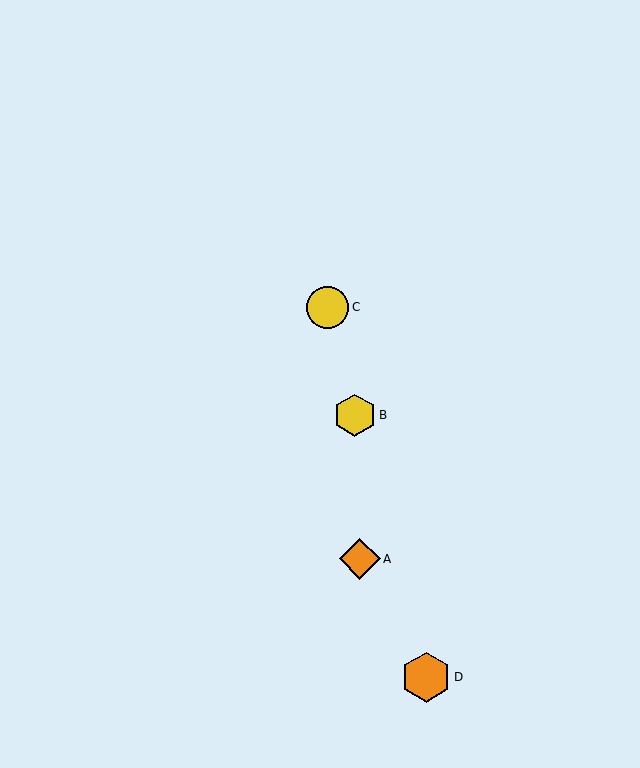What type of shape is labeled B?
Shape B is a yellow hexagon.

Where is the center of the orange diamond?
The center of the orange diamond is at (360, 559).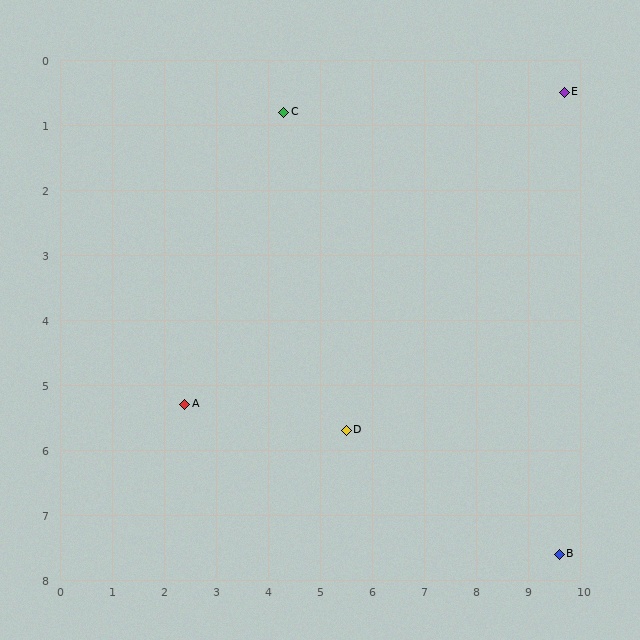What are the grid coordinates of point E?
Point E is at approximately (9.7, 0.5).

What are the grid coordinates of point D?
Point D is at approximately (5.5, 5.7).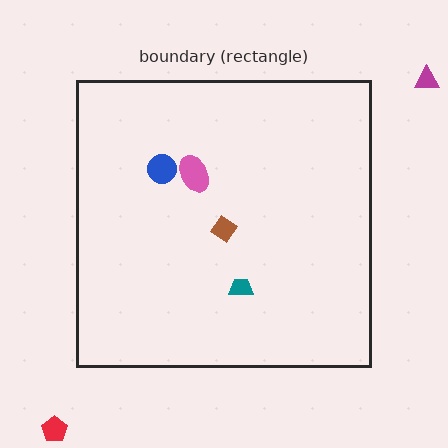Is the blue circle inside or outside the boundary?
Inside.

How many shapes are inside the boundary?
4 inside, 2 outside.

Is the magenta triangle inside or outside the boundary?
Outside.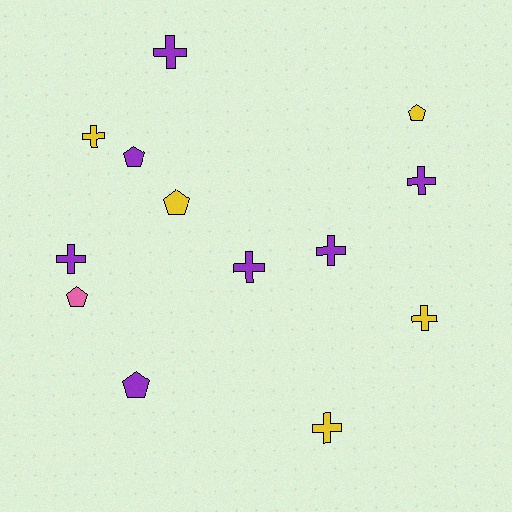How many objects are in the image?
There are 13 objects.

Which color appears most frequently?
Purple, with 7 objects.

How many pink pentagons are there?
There is 1 pink pentagon.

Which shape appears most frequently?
Cross, with 8 objects.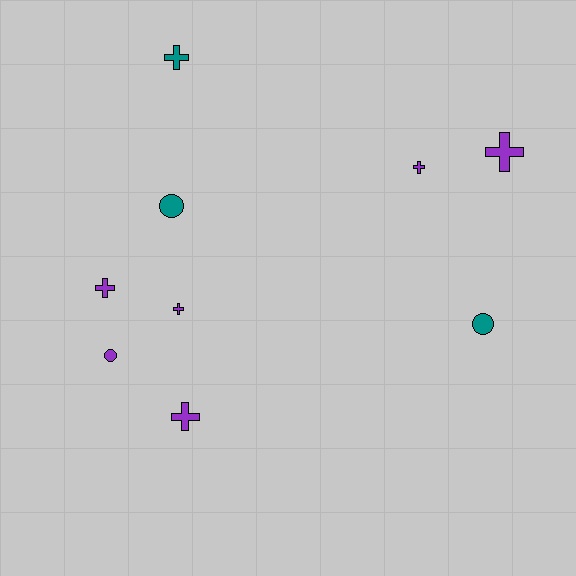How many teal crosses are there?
There is 1 teal cross.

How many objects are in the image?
There are 9 objects.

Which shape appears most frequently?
Cross, with 6 objects.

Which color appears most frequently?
Purple, with 6 objects.